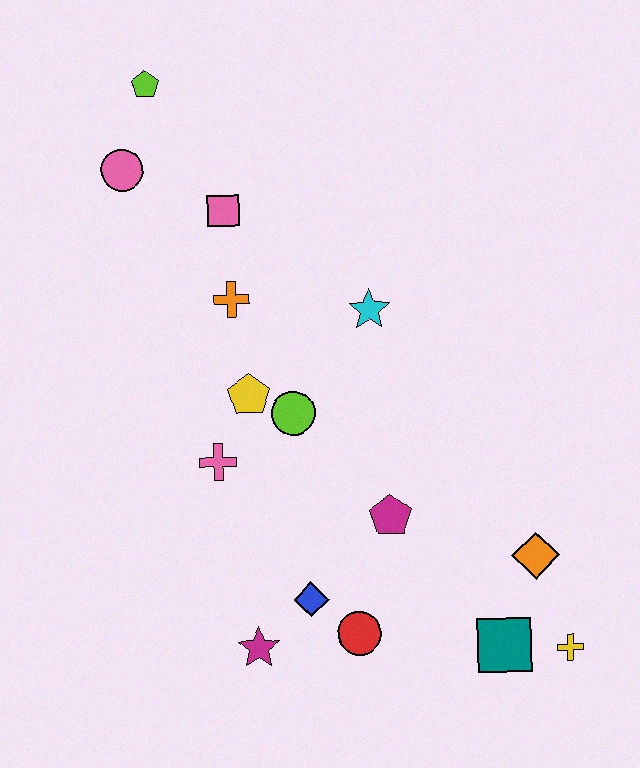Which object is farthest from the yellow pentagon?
The yellow cross is farthest from the yellow pentagon.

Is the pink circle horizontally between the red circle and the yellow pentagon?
No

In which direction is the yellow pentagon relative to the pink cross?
The yellow pentagon is above the pink cross.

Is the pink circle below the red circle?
No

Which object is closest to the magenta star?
The blue diamond is closest to the magenta star.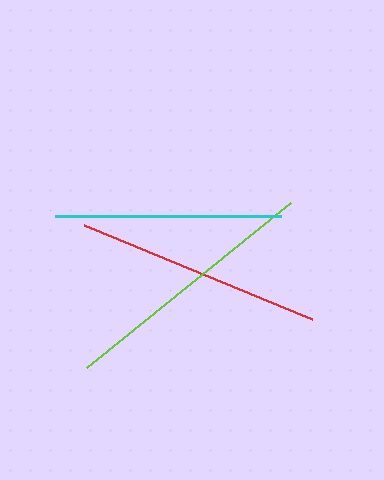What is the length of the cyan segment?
The cyan segment is approximately 226 pixels long.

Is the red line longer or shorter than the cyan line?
The red line is longer than the cyan line.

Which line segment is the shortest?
The cyan line is the shortest at approximately 226 pixels.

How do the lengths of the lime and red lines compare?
The lime and red lines are approximately the same length.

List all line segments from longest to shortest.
From longest to shortest: lime, red, cyan.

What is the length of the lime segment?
The lime segment is approximately 263 pixels long.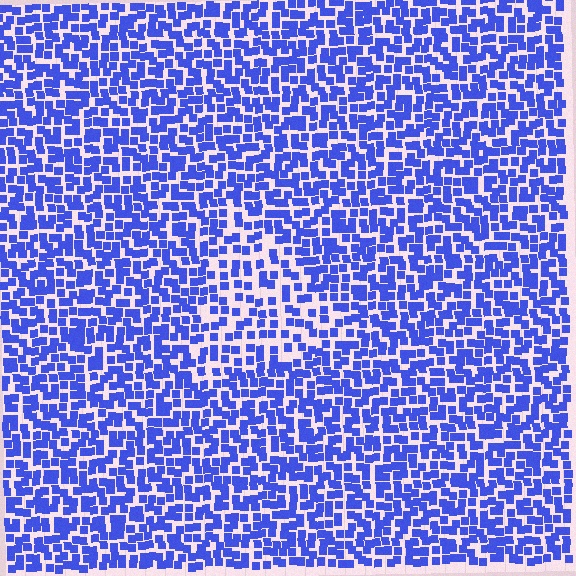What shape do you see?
I see a triangle.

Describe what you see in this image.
The image contains small blue elements arranged at two different densities. A triangle-shaped region is visible where the elements are less densely packed than the surrounding area.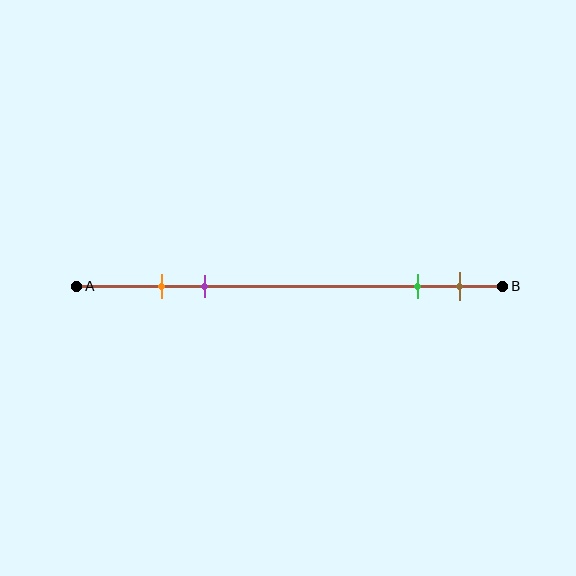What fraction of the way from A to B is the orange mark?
The orange mark is approximately 20% (0.2) of the way from A to B.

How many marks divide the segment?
There are 4 marks dividing the segment.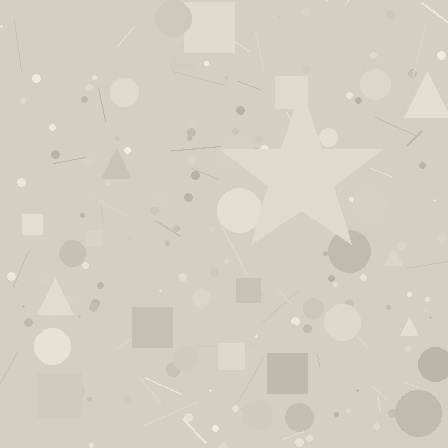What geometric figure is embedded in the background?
A star is embedded in the background.